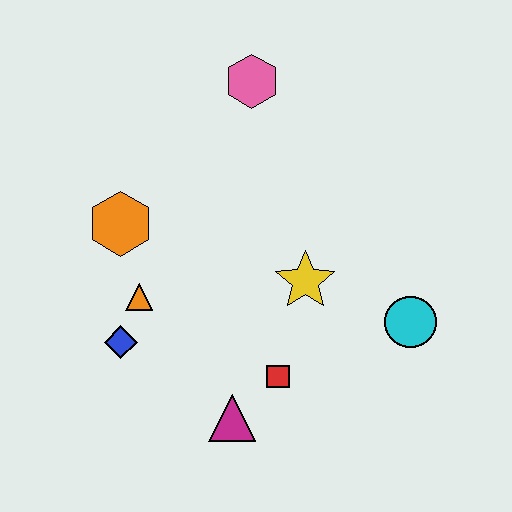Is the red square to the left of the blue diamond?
No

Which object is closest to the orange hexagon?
The orange triangle is closest to the orange hexagon.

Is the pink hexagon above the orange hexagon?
Yes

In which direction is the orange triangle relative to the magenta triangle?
The orange triangle is above the magenta triangle.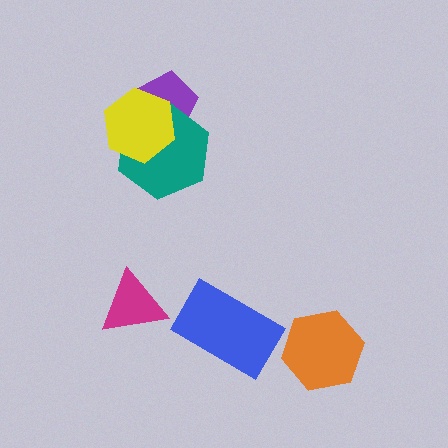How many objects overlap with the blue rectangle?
0 objects overlap with the blue rectangle.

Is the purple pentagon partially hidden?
Yes, it is partially covered by another shape.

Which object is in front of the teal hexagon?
The yellow hexagon is in front of the teal hexagon.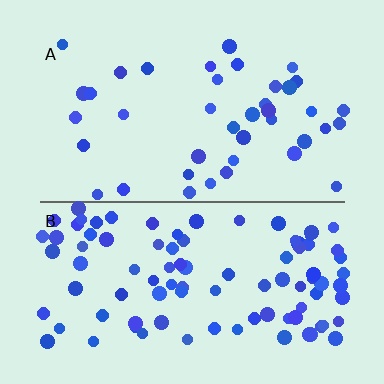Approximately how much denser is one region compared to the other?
Approximately 2.3× — region B over region A.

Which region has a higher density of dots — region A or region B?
B (the bottom).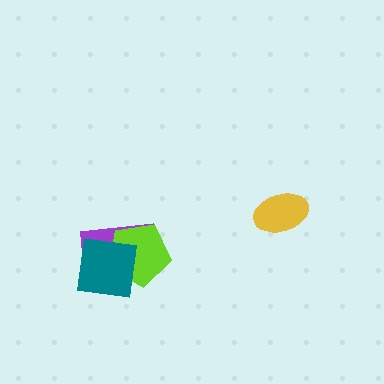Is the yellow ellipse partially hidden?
No, no other shape covers it.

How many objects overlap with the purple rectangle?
2 objects overlap with the purple rectangle.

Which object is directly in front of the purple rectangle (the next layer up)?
The lime pentagon is directly in front of the purple rectangle.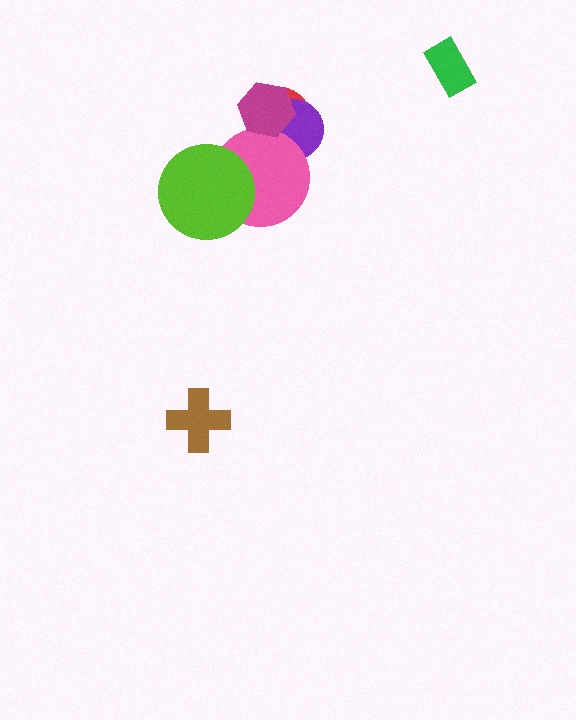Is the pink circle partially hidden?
Yes, it is partially covered by another shape.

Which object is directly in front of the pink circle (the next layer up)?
The magenta hexagon is directly in front of the pink circle.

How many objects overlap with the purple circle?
3 objects overlap with the purple circle.